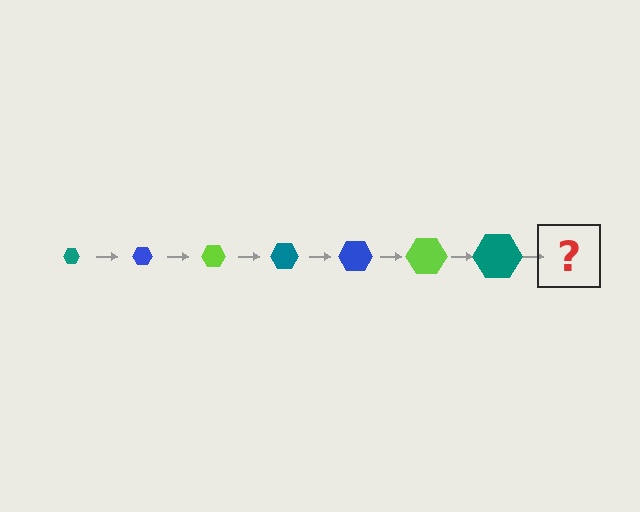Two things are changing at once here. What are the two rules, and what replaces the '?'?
The two rules are that the hexagon grows larger each step and the color cycles through teal, blue, and lime. The '?' should be a blue hexagon, larger than the previous one.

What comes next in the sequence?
The next element should be a blue hexagon, larger than the previous one.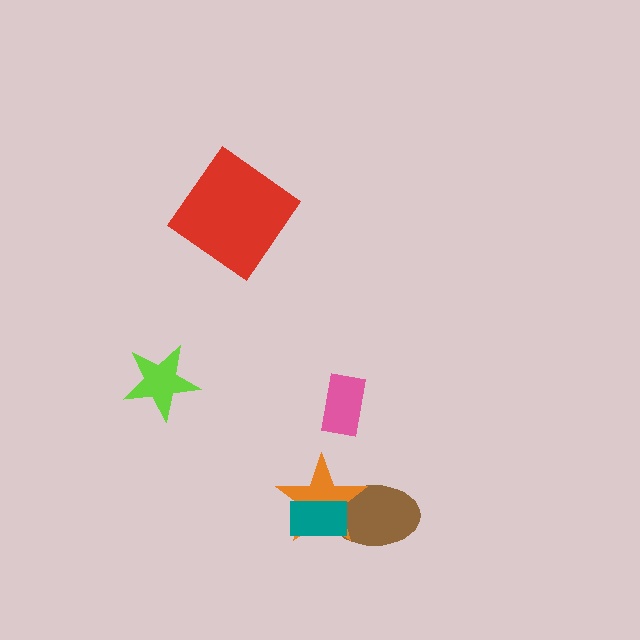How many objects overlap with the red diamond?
0 objects overlap with the red diamond.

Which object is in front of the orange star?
The teal rectangle is in front of the orange star.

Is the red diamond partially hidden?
No, no other shape covers it.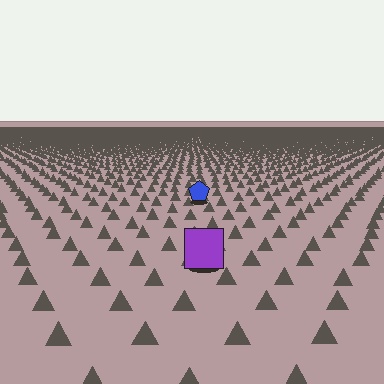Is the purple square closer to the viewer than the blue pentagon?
Yes. The purple square is closer — you can tell from the texture gradient: the ground texture is coarser near it.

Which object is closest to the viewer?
The purple square is closest. The texture marks near it are larger and more spread out.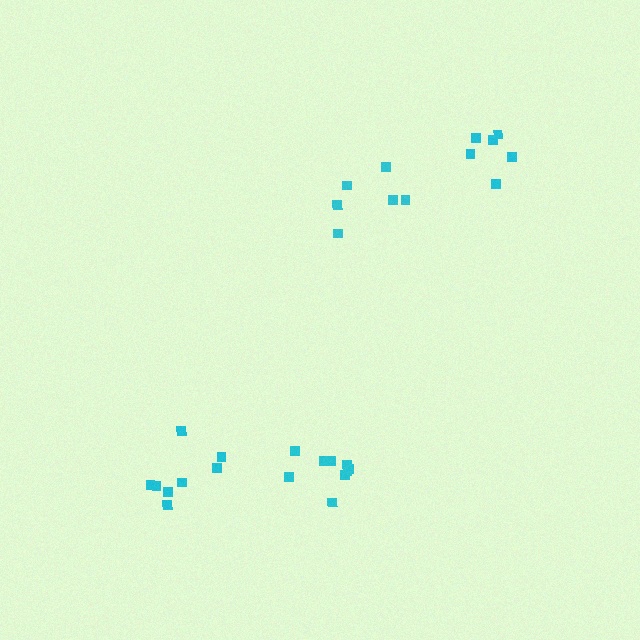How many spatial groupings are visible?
There are 4 spatial groupings.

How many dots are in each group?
Group 1: 8 dots, Group 2: 6 dots, Group 3: 6 dots, Group 4: 9 dots (29 total).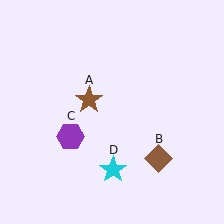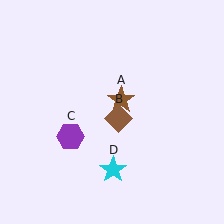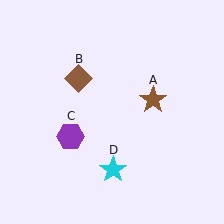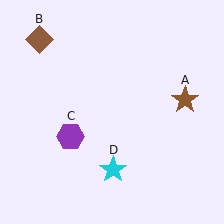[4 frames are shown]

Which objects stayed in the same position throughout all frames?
Purple hexagon (object C) and cyan star (object D) remained stationary.